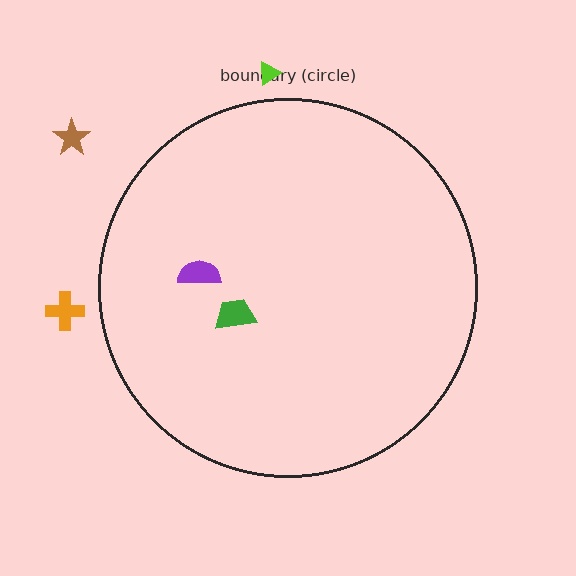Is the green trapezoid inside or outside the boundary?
Inside.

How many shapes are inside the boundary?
2 inside, 3 outside.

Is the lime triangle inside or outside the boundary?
Outside.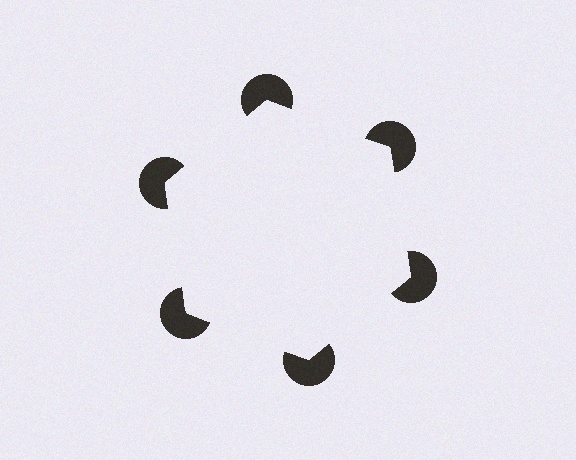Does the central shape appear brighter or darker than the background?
It typically appears slightly brighter than the background, even though no actual brightness change is drawn.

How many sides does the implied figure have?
6 sides.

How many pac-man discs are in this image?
There are 6 — one at each vertex of the illusory hexagon.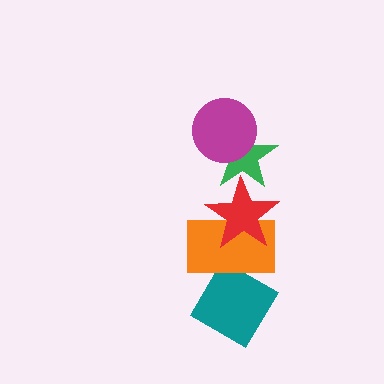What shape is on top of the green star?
The magenta circle is on top of the green star.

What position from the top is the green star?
The green star is 2nd from the top.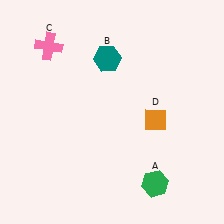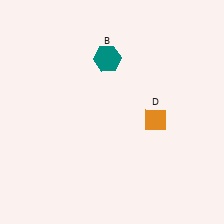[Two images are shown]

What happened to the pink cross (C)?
The pink cross (C) was removed in Image 2. It was in the top-left area of Image 1.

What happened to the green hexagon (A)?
The green hexagon (A) was removed in Image 2. It was in the bottom-right area of Image 1.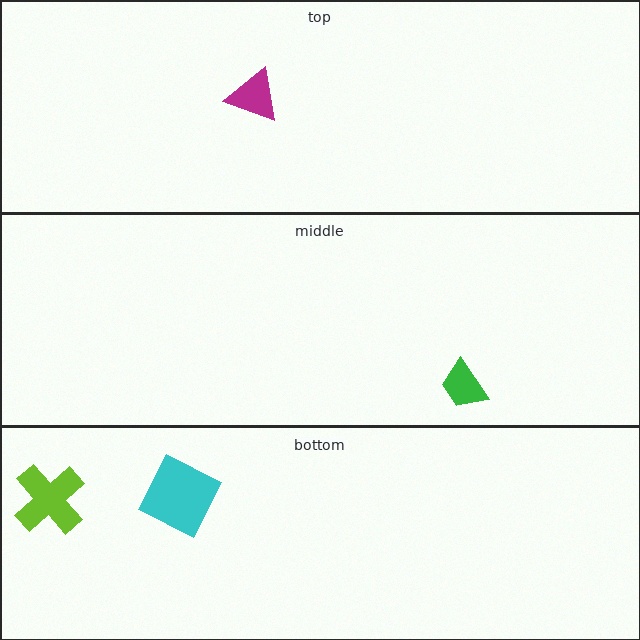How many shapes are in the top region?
1.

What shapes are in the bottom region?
The lime cross, the cyan square.